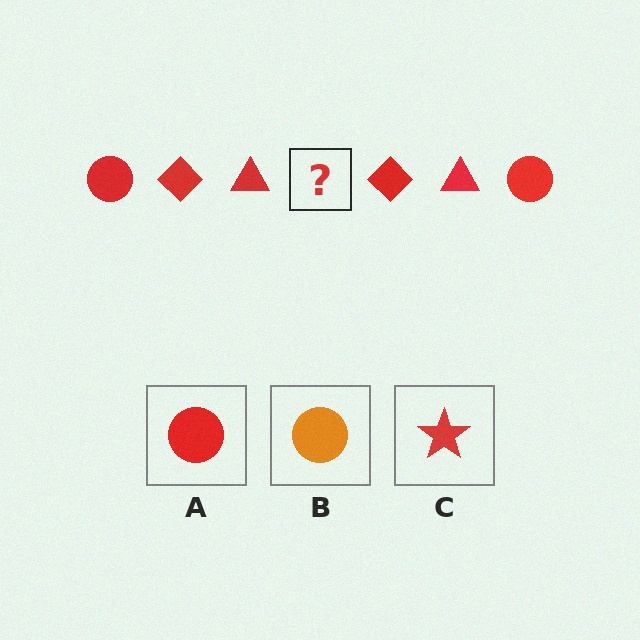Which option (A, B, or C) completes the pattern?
A.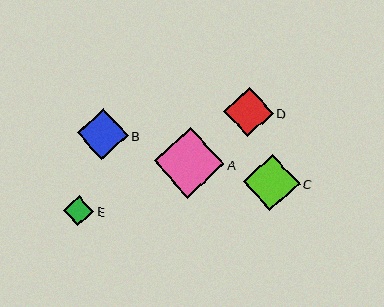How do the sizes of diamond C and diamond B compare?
Diamond C and diamond B are approximately the same size.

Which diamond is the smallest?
Diamond E is the smallest with a size of approximately 30 pixels.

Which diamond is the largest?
Diamond A is the largest with a size of approximately 71 pixels.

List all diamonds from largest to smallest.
From largest to smallest: A, C, B, D, E.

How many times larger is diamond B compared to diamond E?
Diamond B is approximately 1.7 times the size of diamond E.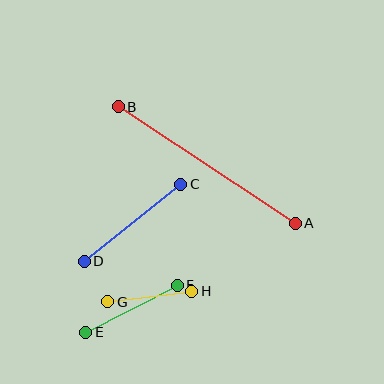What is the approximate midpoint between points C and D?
The midpoint is at approximately (132, 223) pixels.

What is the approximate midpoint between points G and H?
The midpoint is at approximately (150, 297) pixels.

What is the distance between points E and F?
The distance is approximately 103 pixels.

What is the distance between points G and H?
The distance is approximately 85 pixels.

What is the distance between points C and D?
The distance is approximately 123 pixels.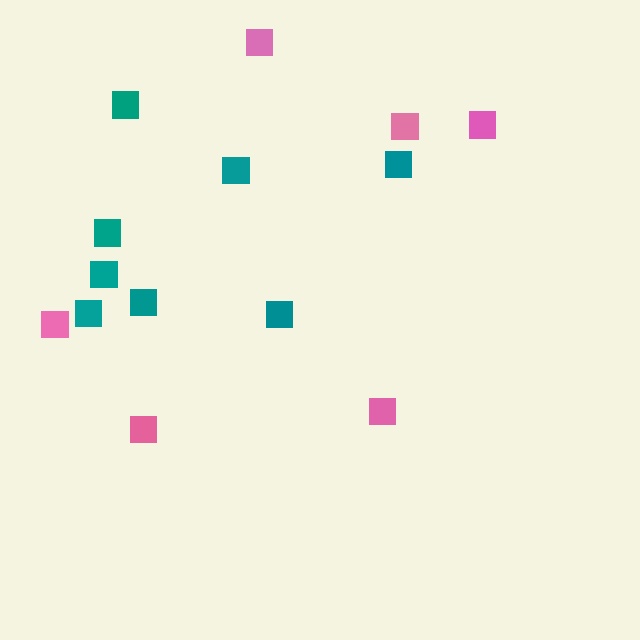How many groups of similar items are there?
There are 2 groups: one group of teal squares (8) and one group of pink squares (6).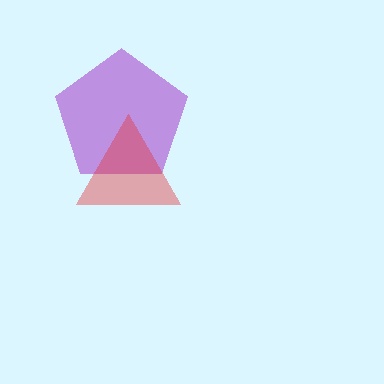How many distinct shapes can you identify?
There are 2 distinct shapes: a purple pentagon, a red triangle.